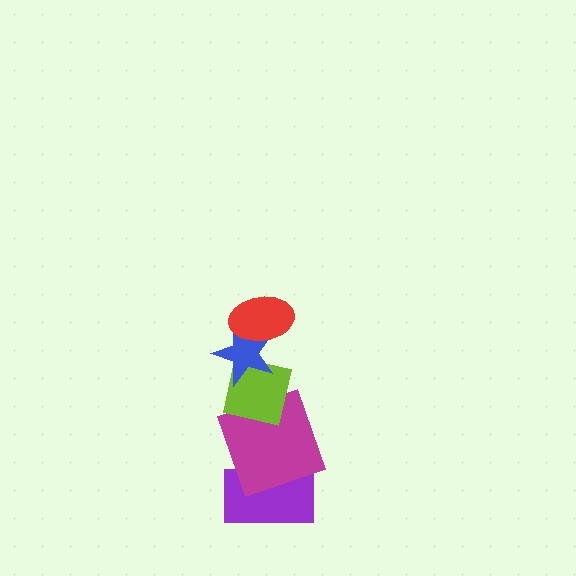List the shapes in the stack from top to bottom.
From top to bottom: the red ellipse, the blue star, the lime square, the magenta square, the purple rectangle.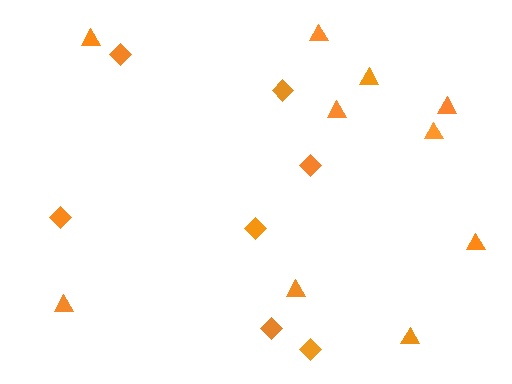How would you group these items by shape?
There are 2 groups: one group of triangles (10) and one group of diamonds (7).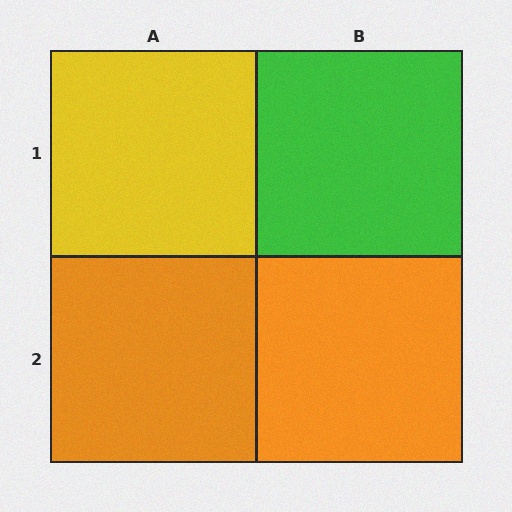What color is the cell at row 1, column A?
Yellow.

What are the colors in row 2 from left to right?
Orange, orange.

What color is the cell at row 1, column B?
Green.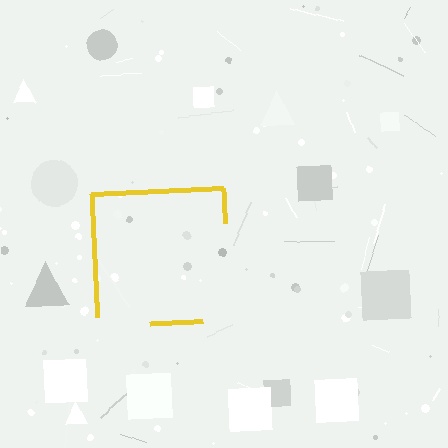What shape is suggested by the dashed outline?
The dashed outline suggests a square.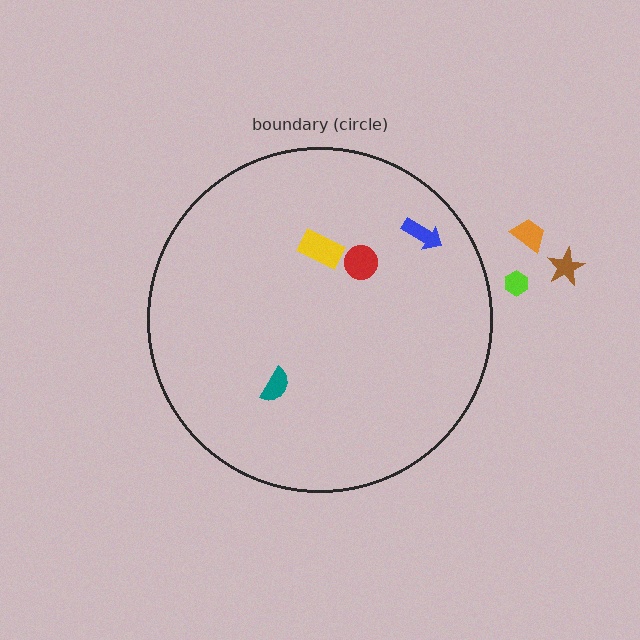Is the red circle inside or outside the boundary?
Inside.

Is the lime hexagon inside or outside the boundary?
Outside.